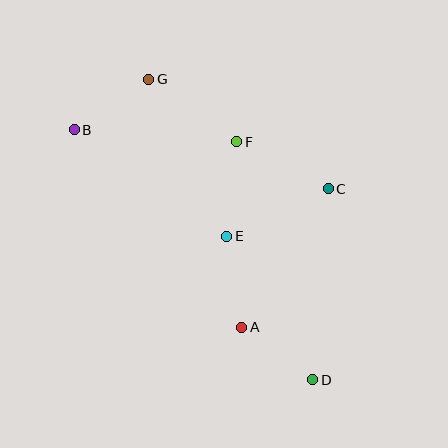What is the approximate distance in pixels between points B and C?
The distance between B and C is approximately 261 pixels.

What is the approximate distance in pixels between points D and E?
The distance between D and E is approximately 168 pixels.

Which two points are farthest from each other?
Points B and D are farthest from each other.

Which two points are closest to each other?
Points A and D are closest to each other.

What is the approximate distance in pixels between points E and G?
The distance between E and G is approximately 175 pixels.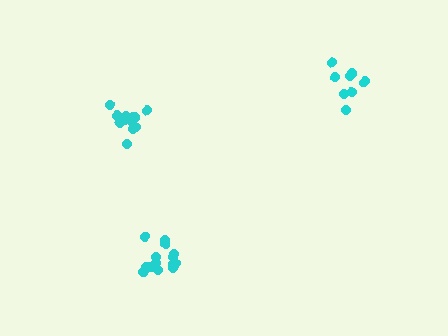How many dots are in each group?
Group 1: 10 dots, Group 2: 15 dots, Group 3: 12 dots (37 total).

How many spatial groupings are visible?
There are 3 spatial groupings.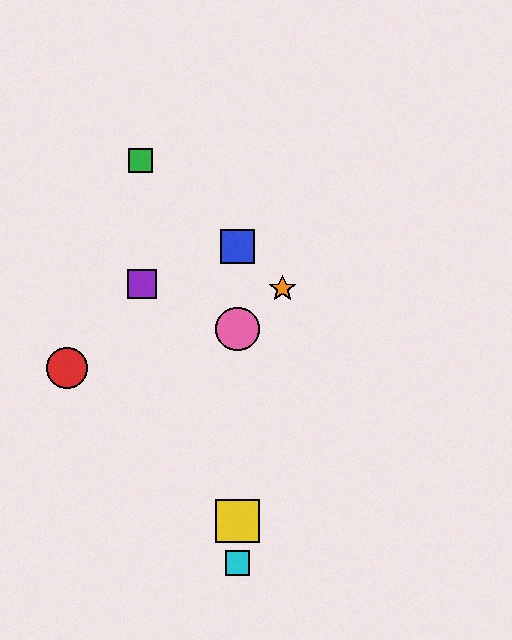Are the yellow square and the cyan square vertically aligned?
Yes, both are at x≈237.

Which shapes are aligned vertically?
The blue square, the yellow square, the cyan square, the pink circle are aligned vertically.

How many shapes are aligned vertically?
4 shapes (the blue square, the yellow square, the cyan square, the pink circle) are aligned vertically.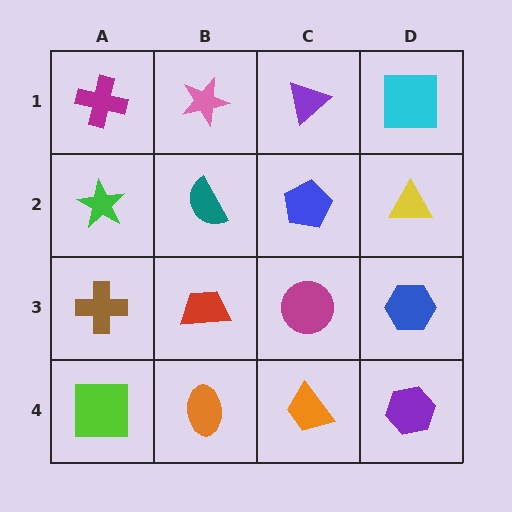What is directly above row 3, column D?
A yellow triangle.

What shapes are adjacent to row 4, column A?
A brown cross (row 3, column A), an orange ellipse (row 4, column B).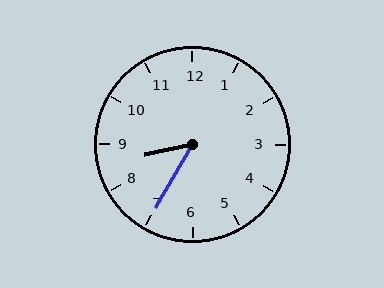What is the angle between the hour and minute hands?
Approximately 48 degrees.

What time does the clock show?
8:35.